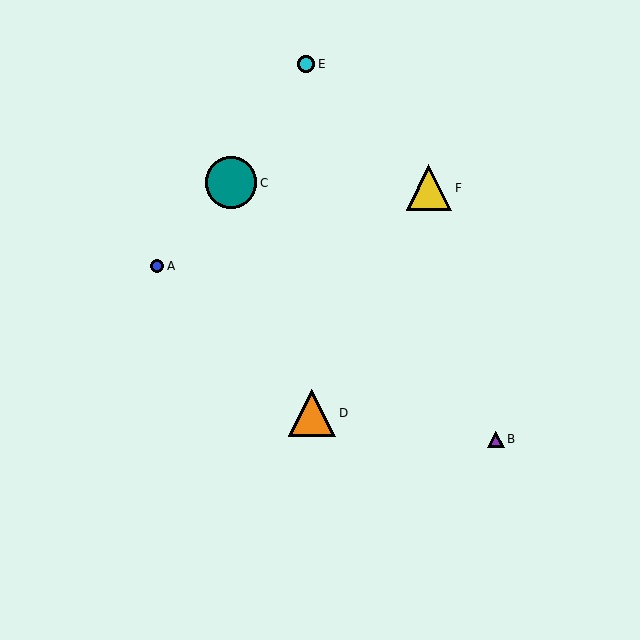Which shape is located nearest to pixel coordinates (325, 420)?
The orange triangle (labeled D) at (312, 413) is nearest to that location.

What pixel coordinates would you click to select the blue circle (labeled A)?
Click at (157, 266) to select the blue circle A.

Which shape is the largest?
The teal circle (labeled C) is the largest.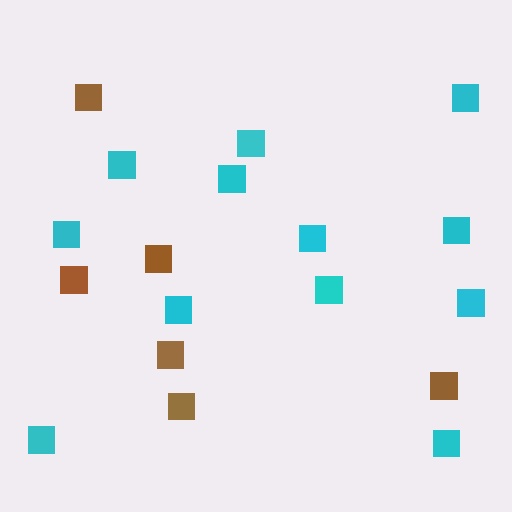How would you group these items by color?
There are 2 groups: one group of brown squares (6) and one group of cyan squares (12).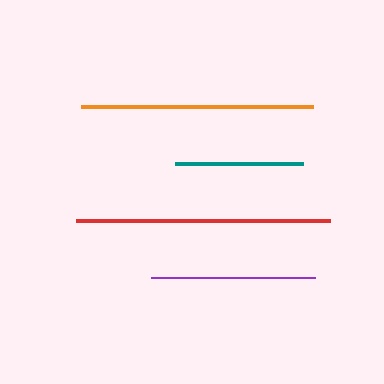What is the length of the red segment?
The red segment is approximately 254 pixels long.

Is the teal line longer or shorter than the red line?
The red line is longer than the teal line.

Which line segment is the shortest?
The teal line is the shortest at approximately 128 pixels.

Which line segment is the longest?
The red line is the longest at approximately 254 pixels.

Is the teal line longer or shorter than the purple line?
The purple line is longer than the teal line.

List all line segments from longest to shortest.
From longest to shortest: red, orange, purple, teal.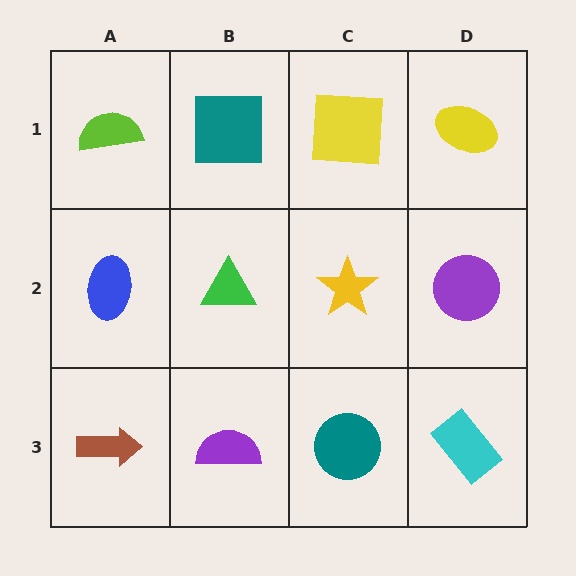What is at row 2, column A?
A blue ellipse.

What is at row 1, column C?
A yellow square.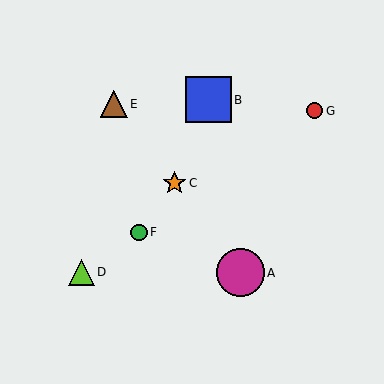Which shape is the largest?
The magenta circle (labeled A) is the largest.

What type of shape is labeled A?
Shape A is a magenta circle.